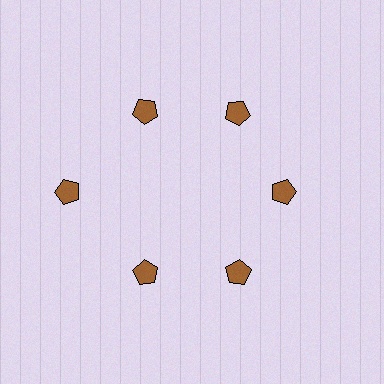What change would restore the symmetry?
The symmetry would be restored by moving it inward, back onto the ring so that all 6 pentagons sit at equal angles and equal distance from the center.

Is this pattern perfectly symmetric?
No. The 6 brown pentagons are arranged in a ring, but one element near the 9 o'clock position is pushed outward from the center, breaking the 6-fold rotational symmetry.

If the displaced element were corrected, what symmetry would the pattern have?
It would have 6-fold rotational symmetry — the pattern would map onto itself every 60 degrees.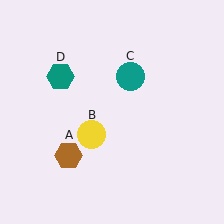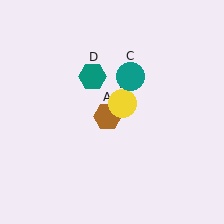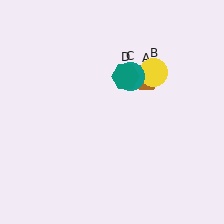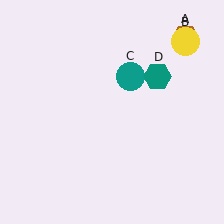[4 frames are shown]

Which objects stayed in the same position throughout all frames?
Teal circle (object C) remained stationary.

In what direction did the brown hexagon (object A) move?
The brown hexagon (object A) moved up and to the right.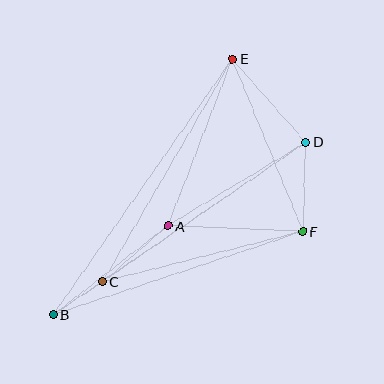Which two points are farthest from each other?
Points B and E are farthest from each other.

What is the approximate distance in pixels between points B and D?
The distance between B and D is approximately 306 pixels.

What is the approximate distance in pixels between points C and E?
The distance between C and E is approximately 258 pixels.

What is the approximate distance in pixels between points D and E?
The distance between D and E is approximately 111 pixels.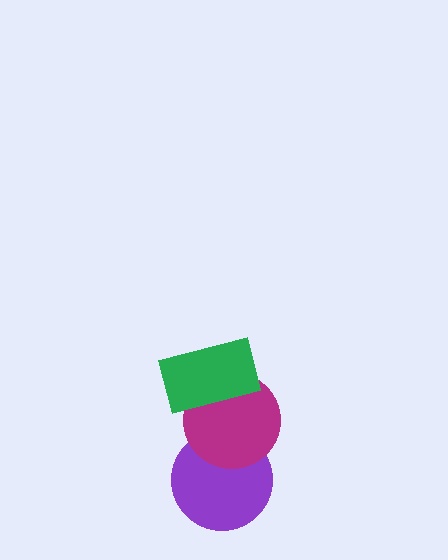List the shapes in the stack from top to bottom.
From top to bottom: the green rectangle, the magenta circle, the purple circle.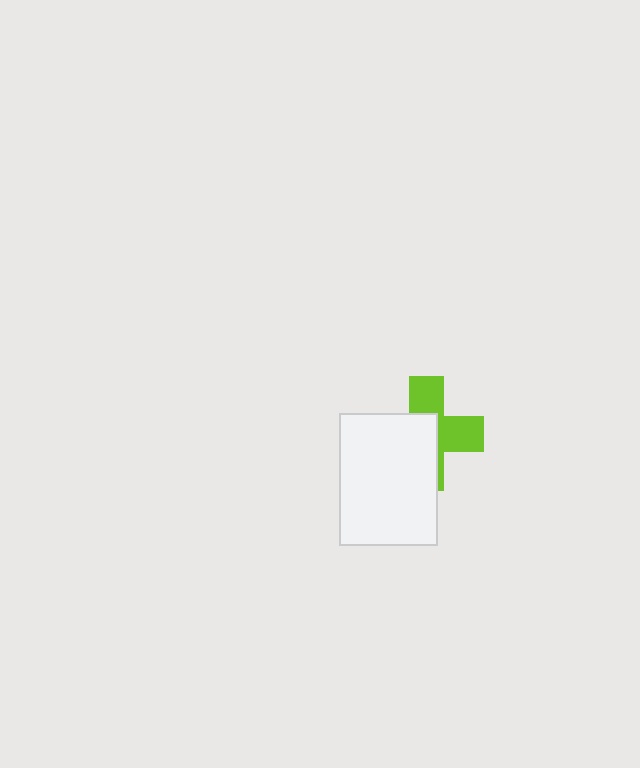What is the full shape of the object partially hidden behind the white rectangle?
The partially hidden object is a lime cross.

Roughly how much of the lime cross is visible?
About half of it is visible (roughly 47%).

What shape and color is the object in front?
The object in front is a white rectangle.